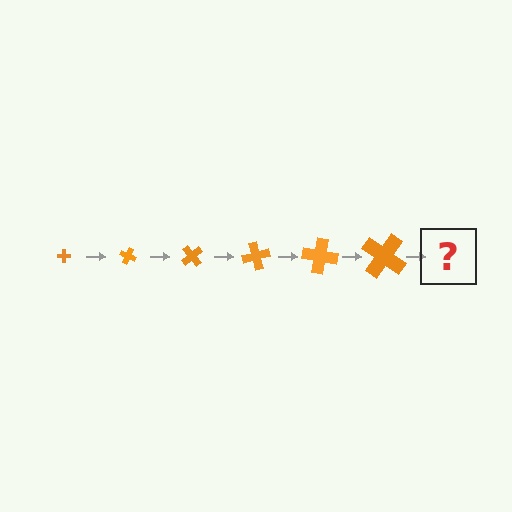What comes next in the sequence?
The next element should be a cross, larger than the previous one and rotated 150 degrees from the start.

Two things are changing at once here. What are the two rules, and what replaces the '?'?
The two rules are that the cross grows larger each step and it rotates 25 degrees each step. The '?' should be a cross, larger than the previous one and rotated 150 degrees from the start.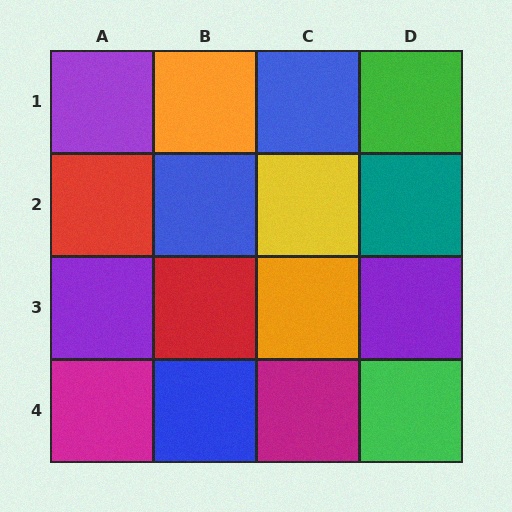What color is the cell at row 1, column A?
Purple.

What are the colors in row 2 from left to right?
Red, blue, yellow, teal.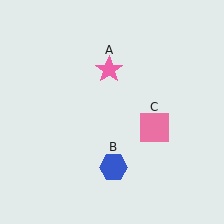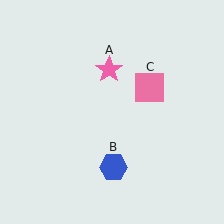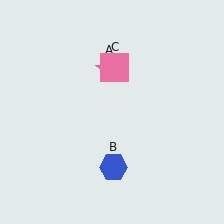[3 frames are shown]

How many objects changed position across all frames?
1 object changed position: pink square (object C).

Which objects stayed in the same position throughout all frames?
Pink star (object A) and blue hexagon (object B) remained stationary.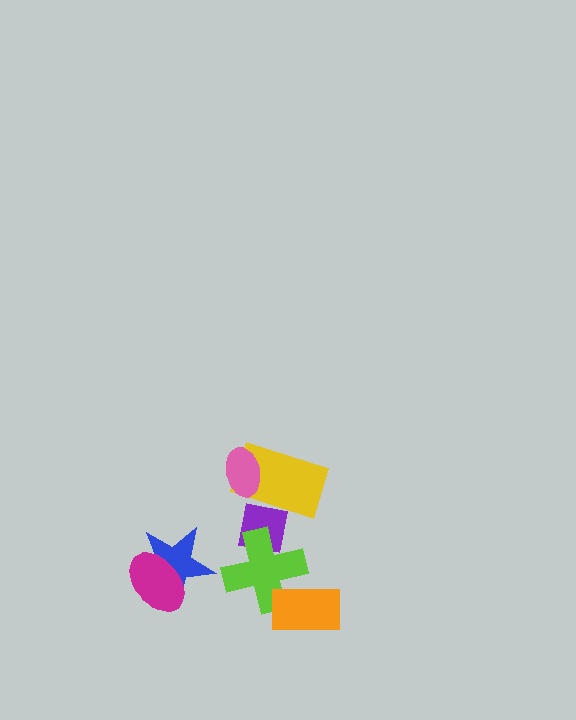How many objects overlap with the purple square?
2 objects overlap with the purple square.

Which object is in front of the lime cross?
The orange rectangle is in front of the lime cross.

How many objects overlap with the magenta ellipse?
1 object overlaps with the magenta ellipse.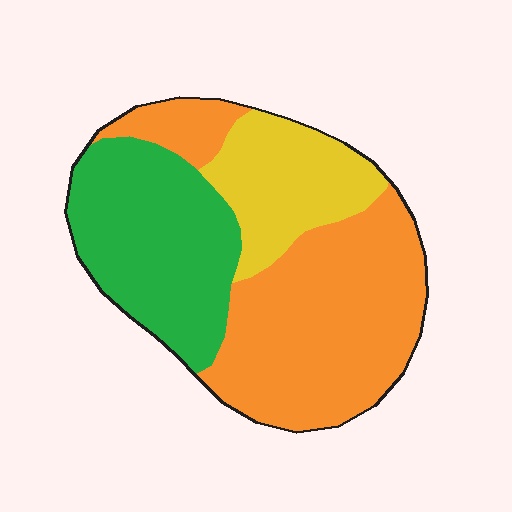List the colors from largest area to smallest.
From largest to smallest: orange, green, yellow.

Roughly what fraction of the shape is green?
Green takes up about one third (1/3) of the shape.